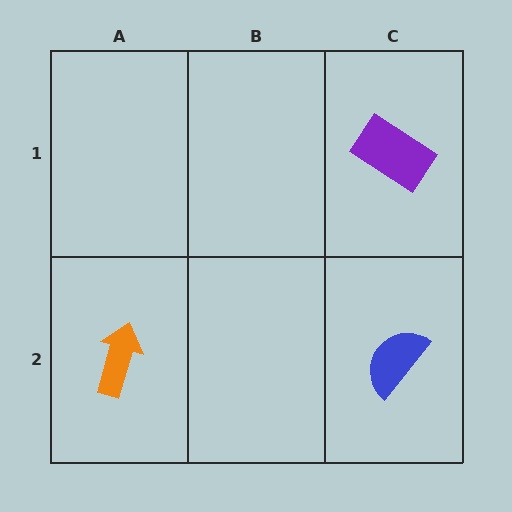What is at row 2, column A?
An orange arrow.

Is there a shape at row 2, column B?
No, that cell is empty.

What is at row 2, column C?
A blue semicircle.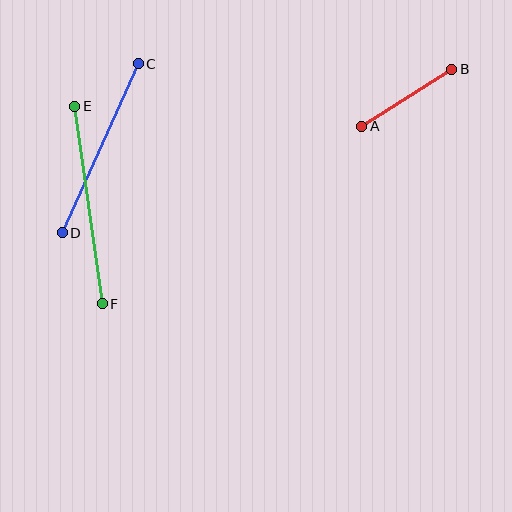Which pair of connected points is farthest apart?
Points E and F are farthest apart.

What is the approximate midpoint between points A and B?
The midpoint is at approximately (407, 98) pixels.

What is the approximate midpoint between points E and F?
The midpoint is at approximately (89, 205) pixels.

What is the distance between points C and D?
The distance is approximately 185 pixels.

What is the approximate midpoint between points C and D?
The midpoint is at approximately (100, 148) pixels.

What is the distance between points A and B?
The distance is approximately 107 pixels.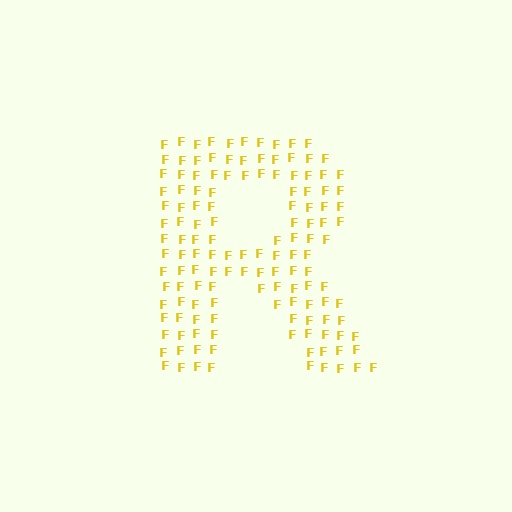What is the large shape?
The large shape is the letter R.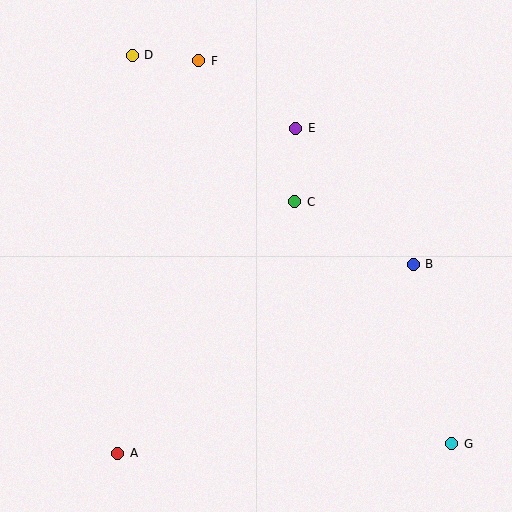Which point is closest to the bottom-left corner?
Point A is closest to the bottom-left corner.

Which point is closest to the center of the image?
Point C at (295, 202) is closest to the center.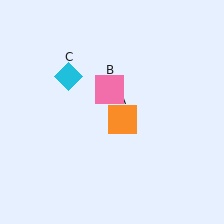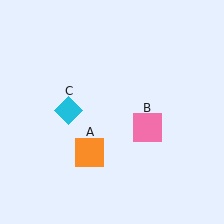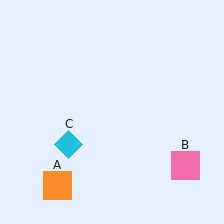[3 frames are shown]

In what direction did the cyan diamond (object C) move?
The cyan diamond (object C) moved down.